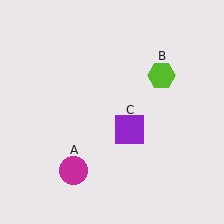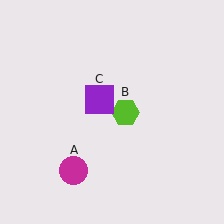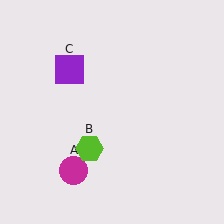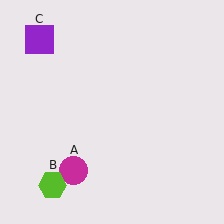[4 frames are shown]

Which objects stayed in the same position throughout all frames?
Magenta circle (object A) remained stationary.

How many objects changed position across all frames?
2 objects changed position: lime hexagon (object B), purple square (object C).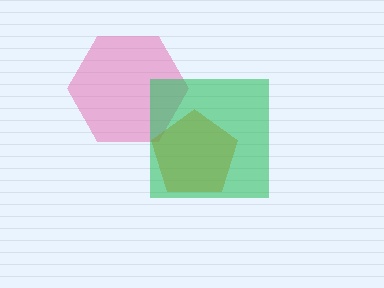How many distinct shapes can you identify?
There are 3 distinct shapes: a pink hexagon, an orange pentagon, a green square.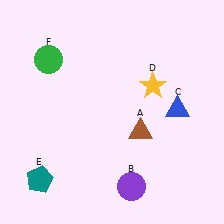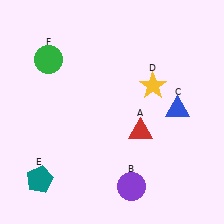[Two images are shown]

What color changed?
The triangle (A) changed from brown in Image 1 to red in Image 2.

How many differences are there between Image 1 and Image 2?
There is 1 difference between the two images.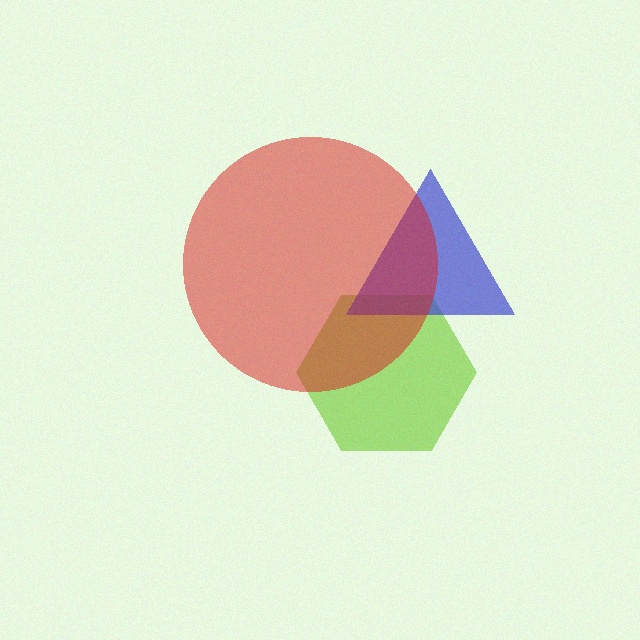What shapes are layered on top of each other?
The layered shapes are: a lime hexagon, a blue triangle, a red circle.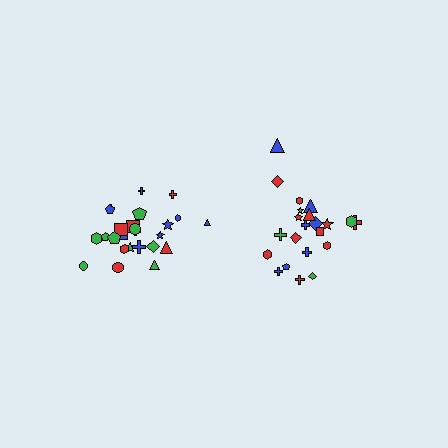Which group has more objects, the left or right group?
The left group.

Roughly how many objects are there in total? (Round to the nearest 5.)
Roughly 45 objects in total.